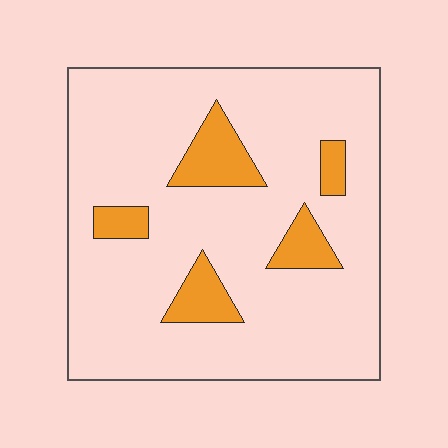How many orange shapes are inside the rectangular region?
5.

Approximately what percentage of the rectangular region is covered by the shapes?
Approximately 15%.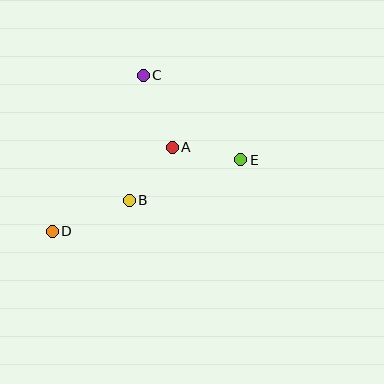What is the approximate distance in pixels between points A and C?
The distance between A and C is approximately 78 pixels.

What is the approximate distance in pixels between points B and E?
The distance between B and E is approximately 119 pixels.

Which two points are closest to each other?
Points A and B are closest to each other.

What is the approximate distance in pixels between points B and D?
The distance between B and D is approximately 83 pixels.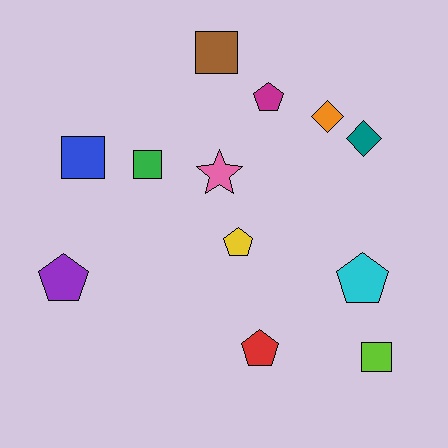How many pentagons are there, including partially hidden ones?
There are 5 pentagons.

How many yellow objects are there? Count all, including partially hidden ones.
There is 1 yellow object.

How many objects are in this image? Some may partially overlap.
There are 12 objects.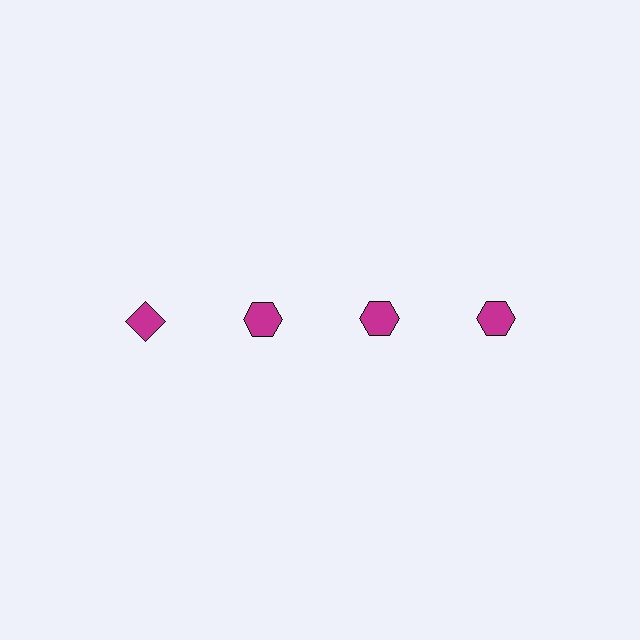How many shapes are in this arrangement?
There are 4 shapes arranged in a grid pattern.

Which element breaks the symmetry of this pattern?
The magenta diamond in the top row, leftmost column breaks the symmetry. All other shapes are magenta hexagons.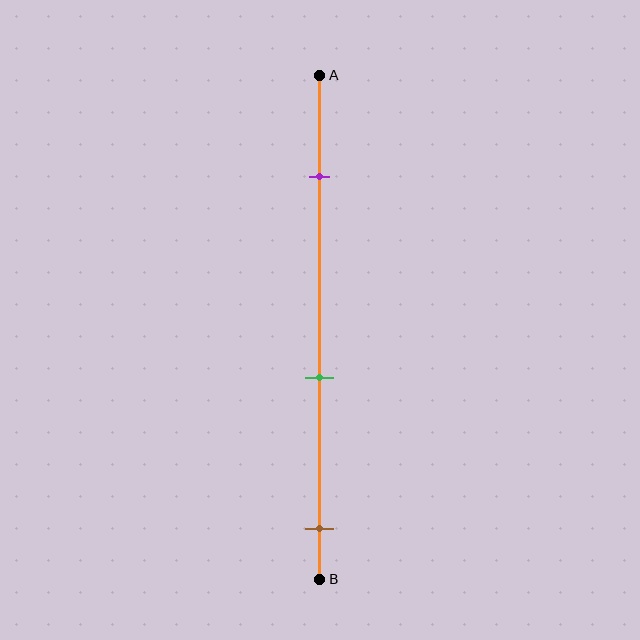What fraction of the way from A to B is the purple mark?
The purple mark is approximately 20% (0.2) of the way from A to B.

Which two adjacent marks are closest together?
The green and brown marks are the closest adjacent pair.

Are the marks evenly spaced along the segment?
Yes, the marks are approximately evenly spaced.